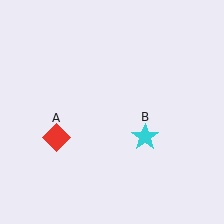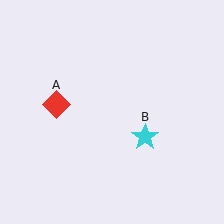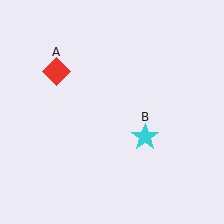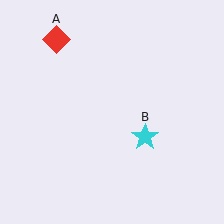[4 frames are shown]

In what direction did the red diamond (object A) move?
The red diamond (object A) moved up.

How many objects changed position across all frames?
1 object changed position: red diamond (object A).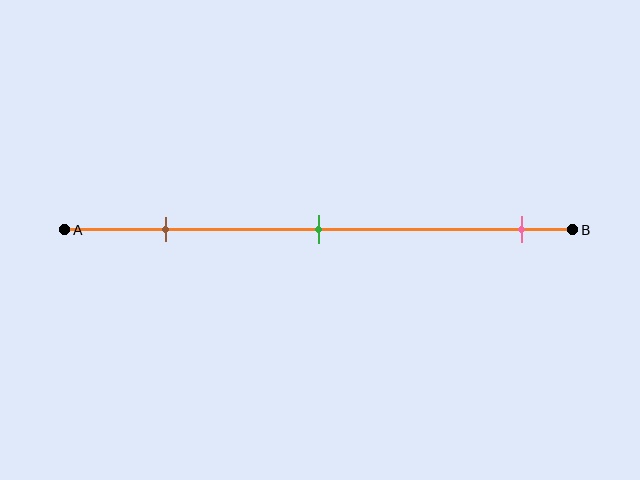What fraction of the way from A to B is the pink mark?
The pink mark is approximately 90% (0.9) of the way from A to B.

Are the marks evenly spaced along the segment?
No, the marks are not evenly spaced.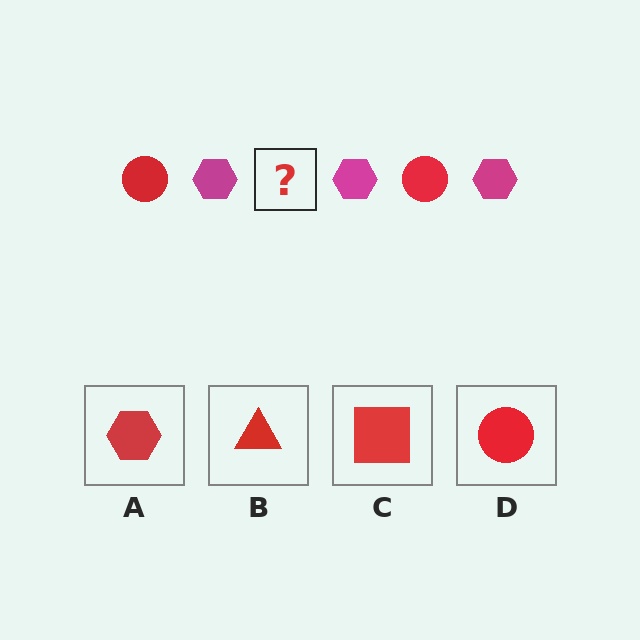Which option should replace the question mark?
Option D.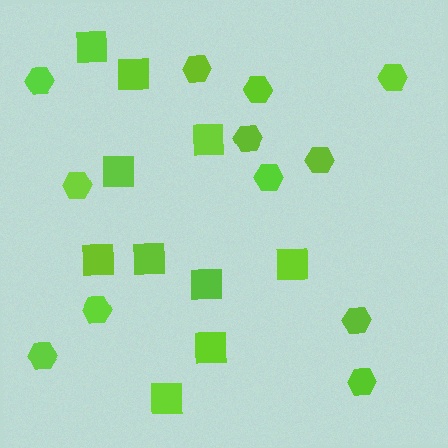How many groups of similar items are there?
There are 2 groups: one group of squares (10) and one group of hexagons (12).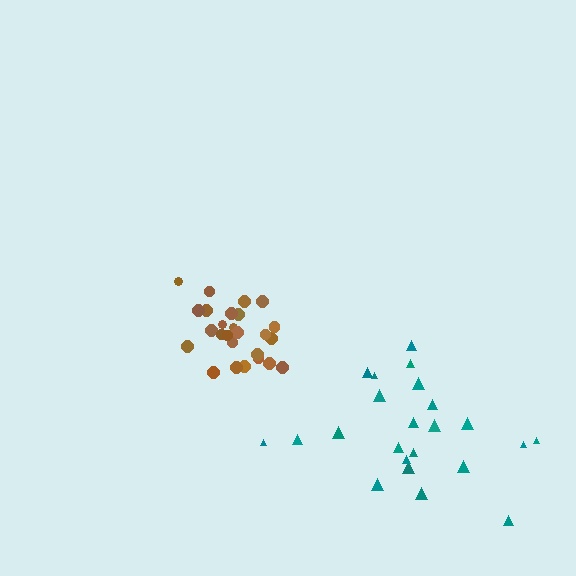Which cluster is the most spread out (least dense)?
Teal.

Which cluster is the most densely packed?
Brown.